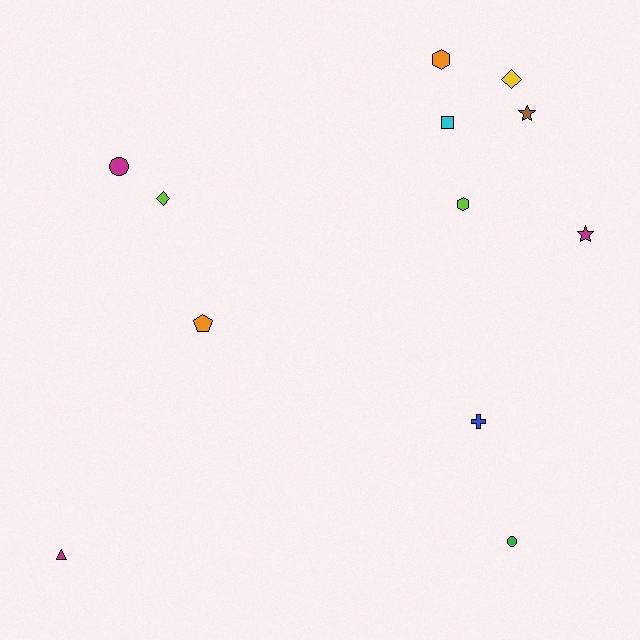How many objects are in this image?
There are 12 objects.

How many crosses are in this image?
There is 1 cross.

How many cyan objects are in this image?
There is 1 cyan object.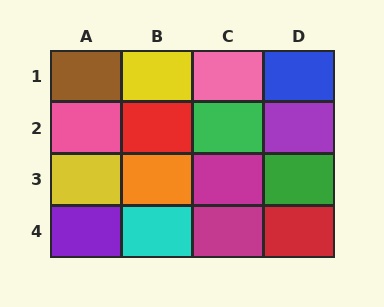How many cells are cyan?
1 cell is cyan.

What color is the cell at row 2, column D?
Purple.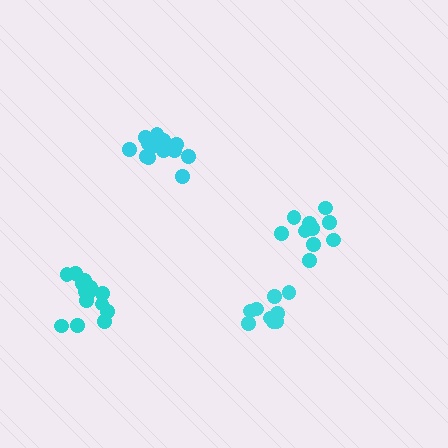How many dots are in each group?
Group 1: 11 dots, Group 2: 9 dots, Group 3: 15 dots, Group 4: 15 dots (50 total).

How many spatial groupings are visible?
There are 4 spatial groupings.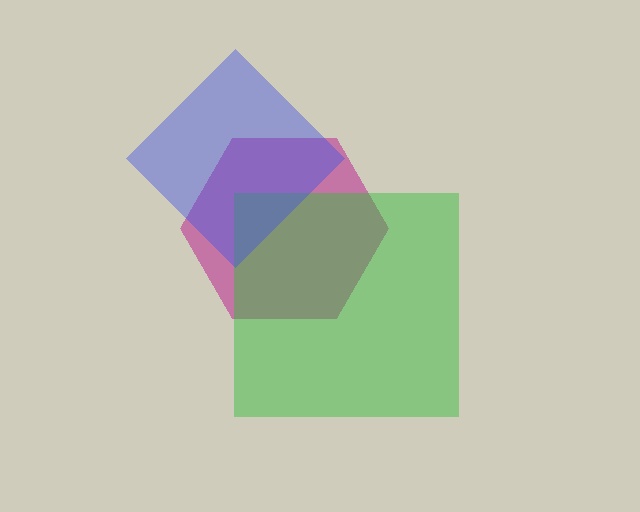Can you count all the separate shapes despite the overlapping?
Yes, there are 3 separate shapes.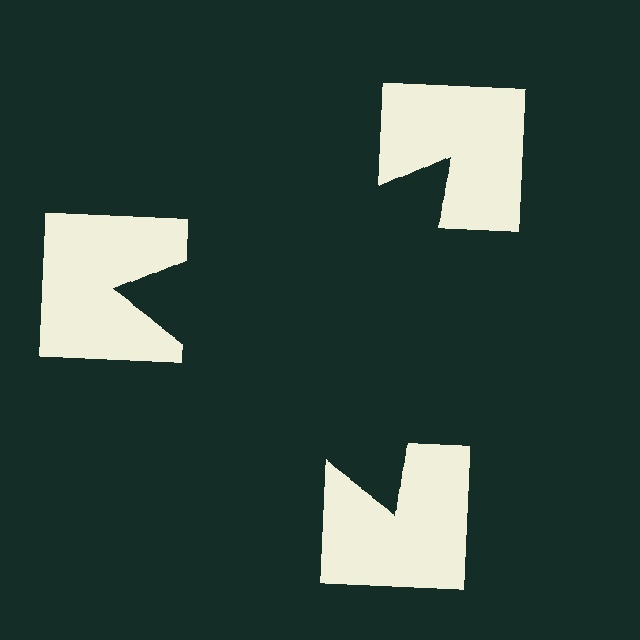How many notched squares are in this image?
There are 3 — one at each vertex of the illusory triangle.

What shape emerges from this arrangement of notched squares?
An illusory triangle — its edges are inferred from the aligned wedge cuts in the notched squares, not physically drawn.